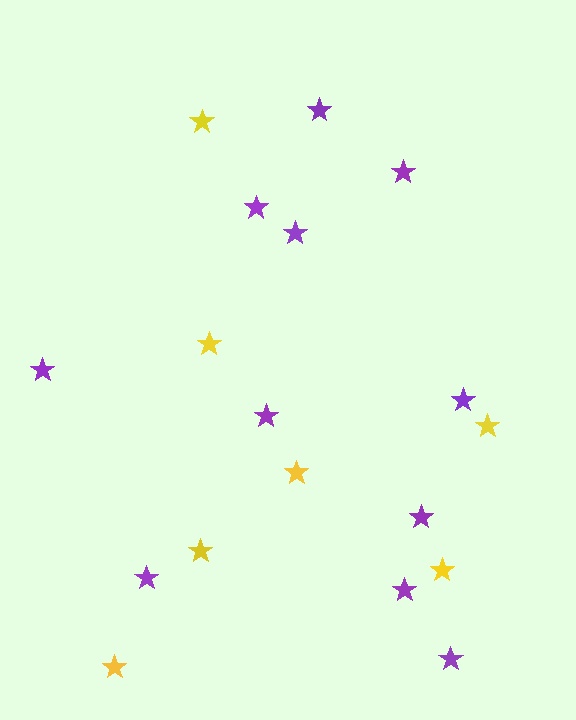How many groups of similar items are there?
There are 2 groups: one group of purple stars (11) and one group of yellow stars (7).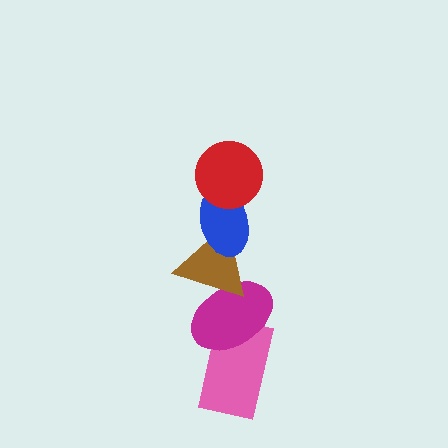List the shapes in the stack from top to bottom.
From top to bottom: the red circle, the blue ellipse, the brown triangle, the magenta ellipse, the pink rectangle.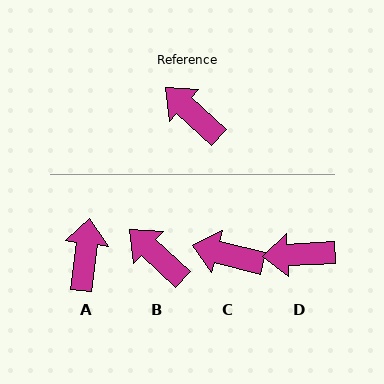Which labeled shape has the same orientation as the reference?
B.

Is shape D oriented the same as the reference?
No, it is off by about 46 degrees.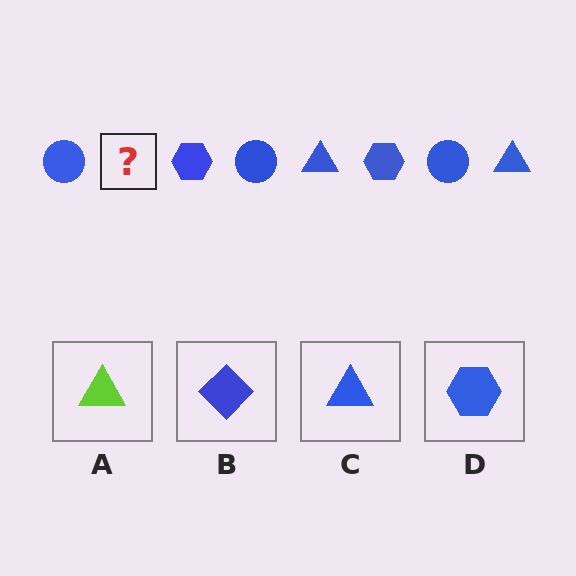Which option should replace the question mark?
Option C.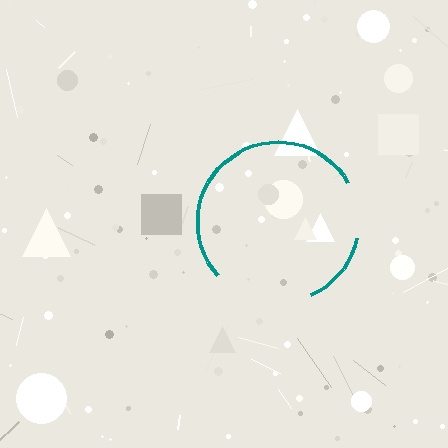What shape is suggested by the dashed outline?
The dashed outline suggests a circle.